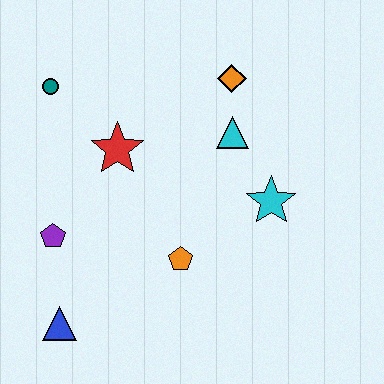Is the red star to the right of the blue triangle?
Yes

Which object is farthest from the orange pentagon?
The teal circle is farthest from the orange pentagon.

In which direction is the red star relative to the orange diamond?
The red star is to the left of the orange diamond.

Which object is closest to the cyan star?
The cyan triangle is closest to the cyan star.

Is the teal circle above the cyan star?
Yes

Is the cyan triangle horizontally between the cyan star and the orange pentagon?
Yes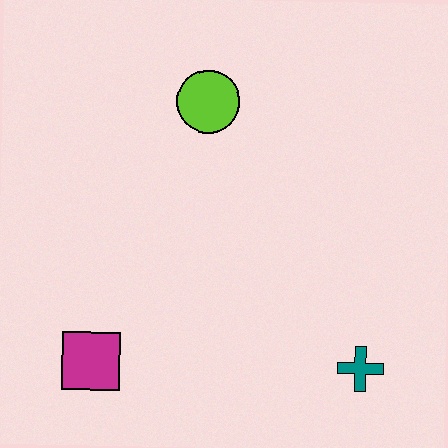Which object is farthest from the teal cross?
The lime circle is farthest from the teal cross.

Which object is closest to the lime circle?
The magenta square is closest to the lime circle.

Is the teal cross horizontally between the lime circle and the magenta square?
No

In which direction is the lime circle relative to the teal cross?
The lime circle is above the teal cross.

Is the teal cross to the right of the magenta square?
Yes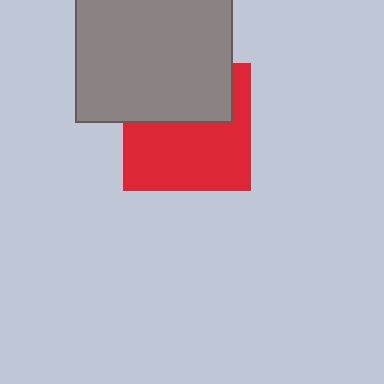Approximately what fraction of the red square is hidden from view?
Roughly 40% of the red square is hidden behind the gray rectangle.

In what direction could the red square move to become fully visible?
The red square could move down. That would shift it out from behind the gray rectangle entirely.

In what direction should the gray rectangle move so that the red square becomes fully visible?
The gray rectangle should move up. That is the shortest direction to clear the overlap and leave the red square fully visible.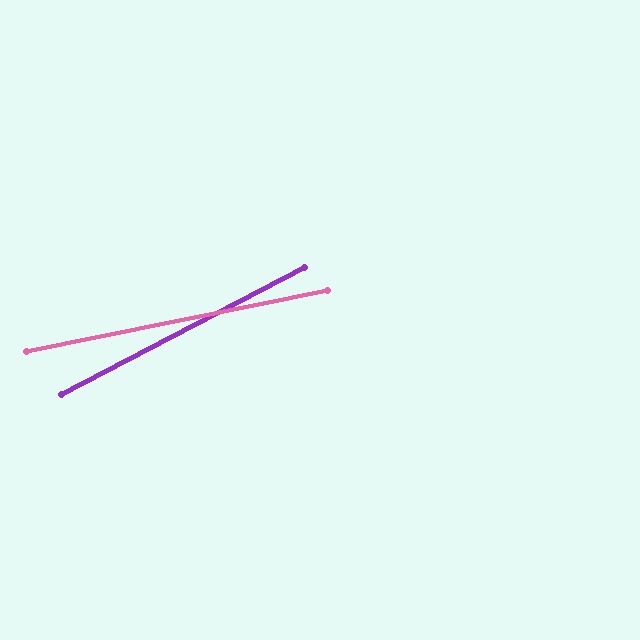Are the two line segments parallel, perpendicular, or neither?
Neither parallel nor perpendicular — they differ by about 16°.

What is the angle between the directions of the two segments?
Approximately 16 degrees.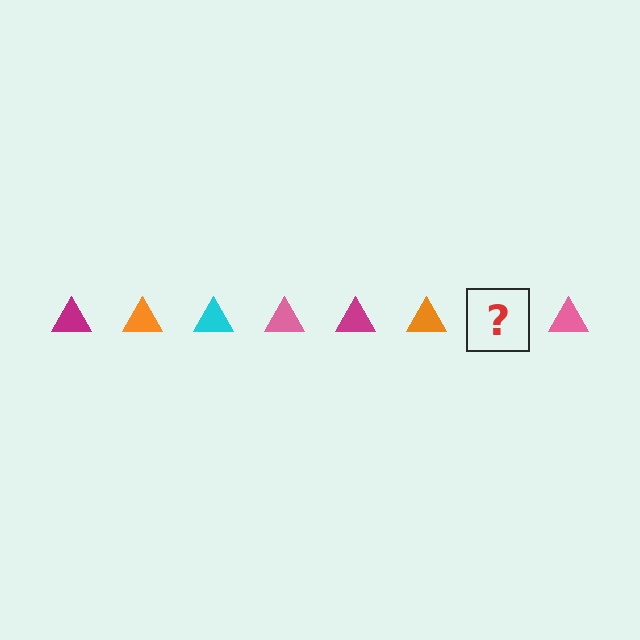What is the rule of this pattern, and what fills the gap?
The rule is that the pattern cycles through magenta, orange, cyan, pink triangles. The gap should be filled with a cyan triangle.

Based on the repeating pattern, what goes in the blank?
The blank should be a cyan triangle.